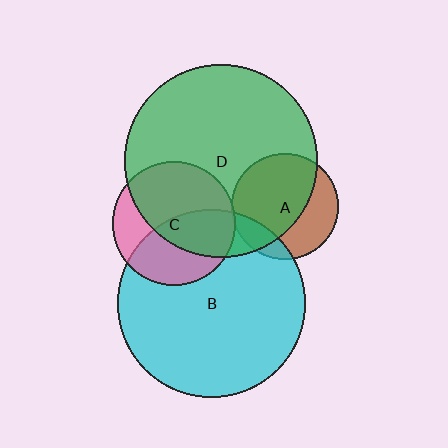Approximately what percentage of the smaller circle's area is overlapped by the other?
Approximately 65%.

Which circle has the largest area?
Circle D (green).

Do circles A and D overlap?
Yes.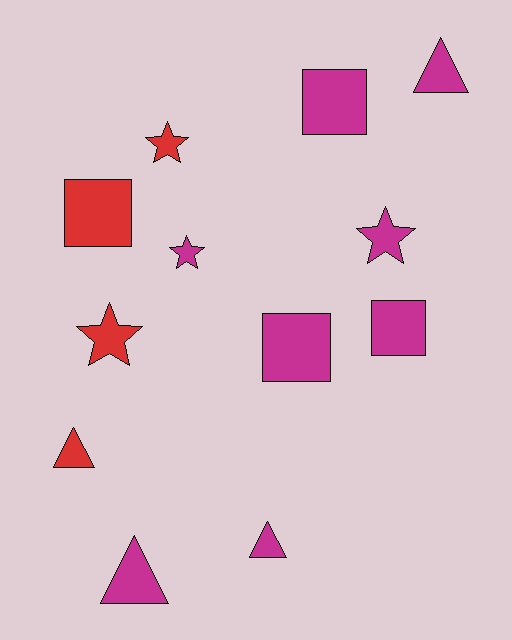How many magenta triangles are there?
There are 3 magenta triangles.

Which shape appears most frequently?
Star, with 4 objects.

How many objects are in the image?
There are 12 objects.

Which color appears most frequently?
Magenta, with 8 objects.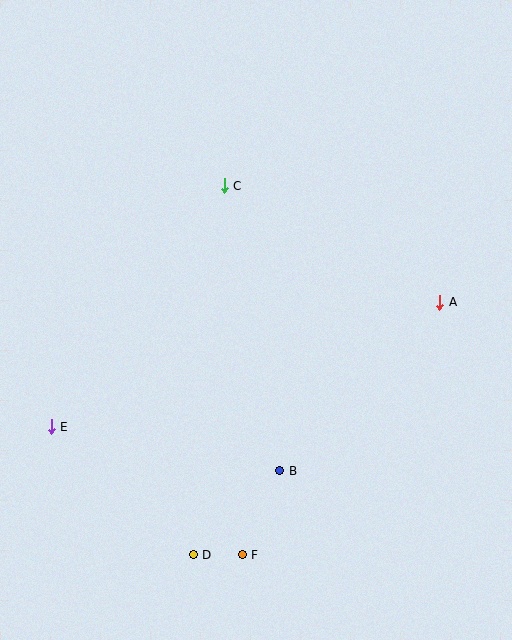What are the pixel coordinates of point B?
Point B is at (280, 471).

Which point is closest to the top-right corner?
Point A is closest to the top-right corner.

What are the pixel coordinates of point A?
Point A is at (440, 302).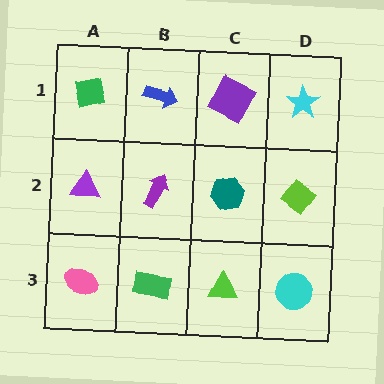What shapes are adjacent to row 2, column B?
A blue arrow (row 1, column B), a green rectangle (row 3, column B), a purple triangle (row 2, column A), a teal hexagon (row 2, column C).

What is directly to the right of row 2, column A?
A purple arrow.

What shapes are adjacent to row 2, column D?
A cyan star (row 1, column D), a cyan circle (row 3, column D), a teal hexagon (row 2, column C).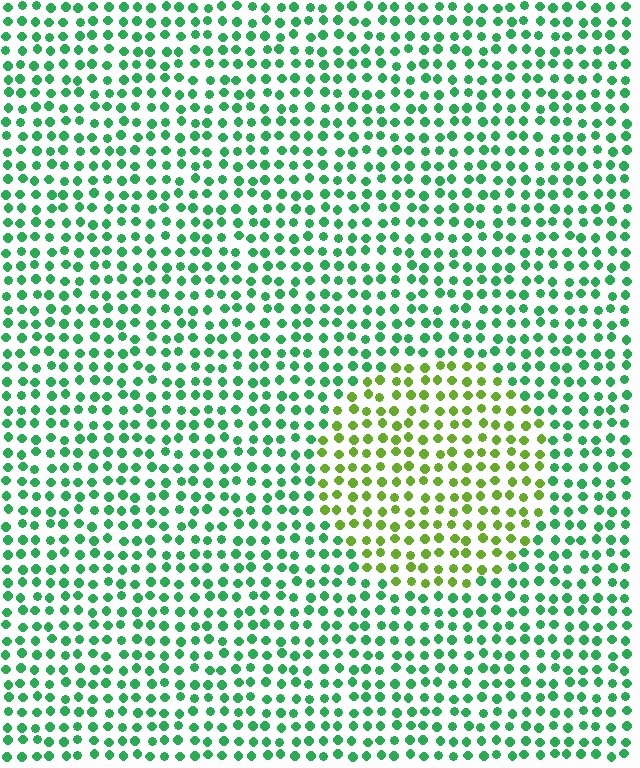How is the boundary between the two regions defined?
The boundary is defined purely by a slight shift in hue (about 48 degrees). Spacing, size, and orientation are identical on both sides.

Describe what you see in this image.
The image is filled with small green elements in a uniform arrangement. A circle-shaped region is visible where the elements are tinted to a slightly different hue, forming a subtle color boundary.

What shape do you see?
I see a circle.